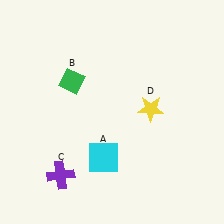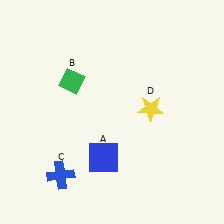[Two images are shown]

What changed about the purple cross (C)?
In Image 1, C is purple. In Image 2, it changed to blue.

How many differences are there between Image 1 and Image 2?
There are 2 differences between the two images.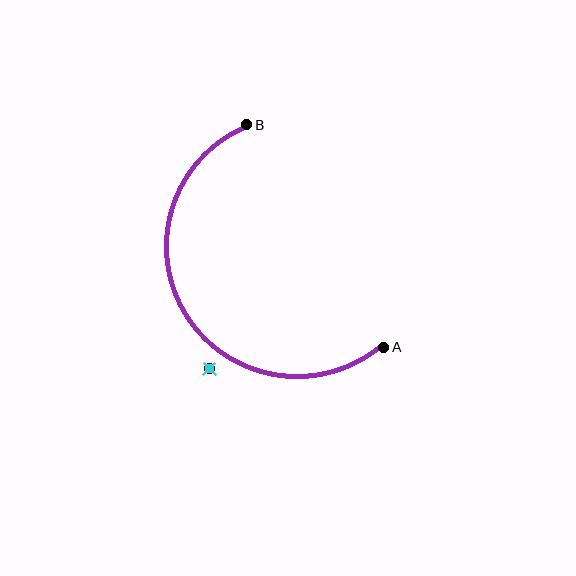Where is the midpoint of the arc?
The arc midpoint is the point on the curve farthest from the straight line joining A and B. It sits to the left of that line.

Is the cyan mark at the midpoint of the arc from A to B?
No — the cyan mark does not lie on the arc at all. It sits slightly outside the curve.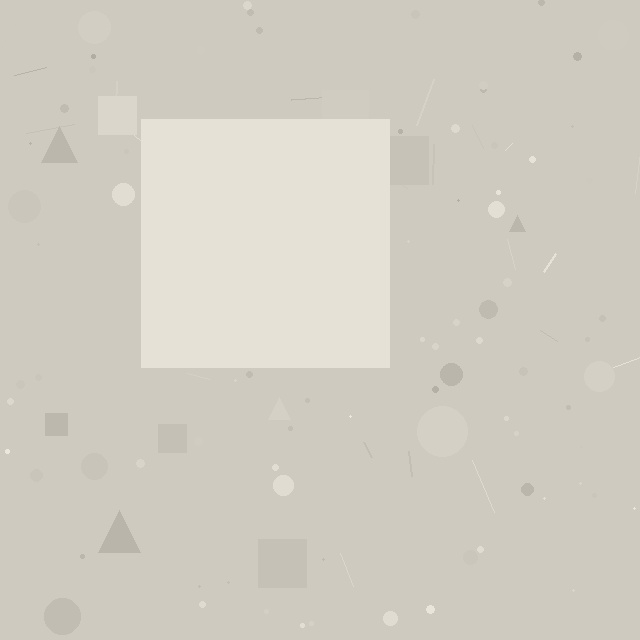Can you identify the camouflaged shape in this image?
The camouflaged shape is a square.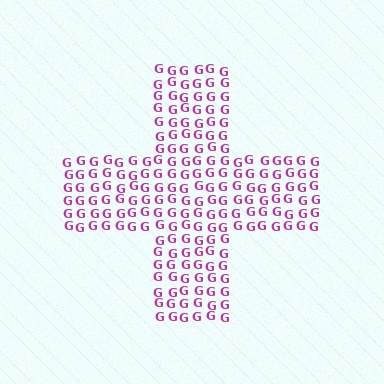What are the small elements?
The small elements are letter G's.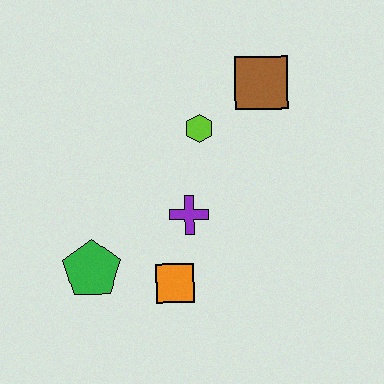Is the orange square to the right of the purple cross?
No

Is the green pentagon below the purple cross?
Yes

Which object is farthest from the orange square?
The brown square is farthest from the orange square.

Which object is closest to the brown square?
The lime hexagon is closest to the brown square.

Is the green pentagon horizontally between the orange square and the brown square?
No